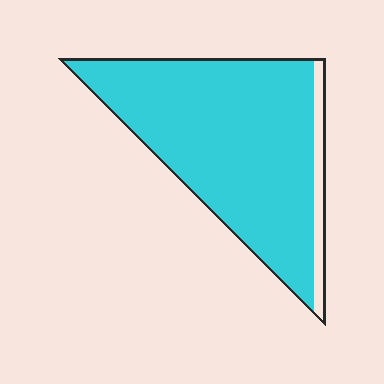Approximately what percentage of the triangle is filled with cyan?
Approximately 90%.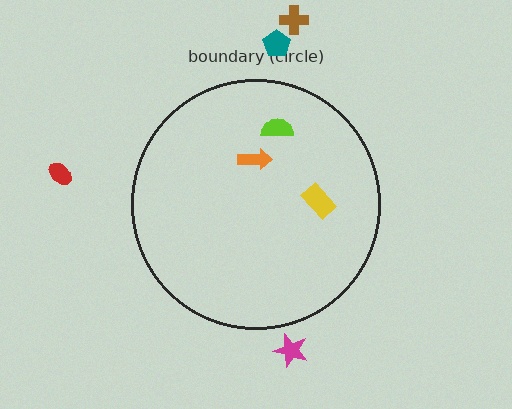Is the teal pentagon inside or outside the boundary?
Outside.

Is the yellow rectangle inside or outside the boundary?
Inside.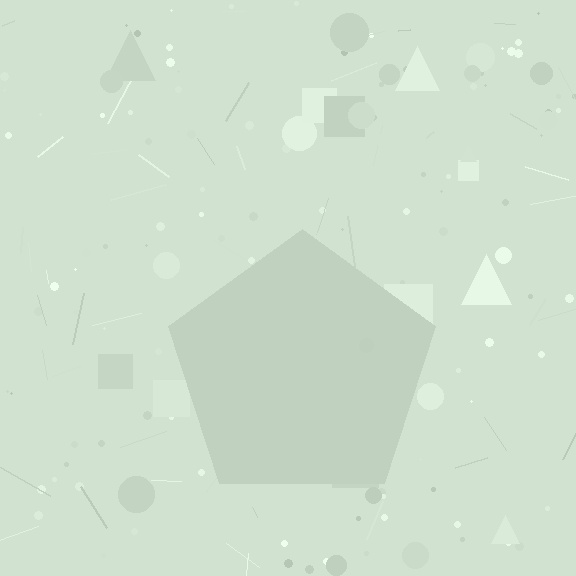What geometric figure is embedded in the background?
A pentagon is embedded in the background.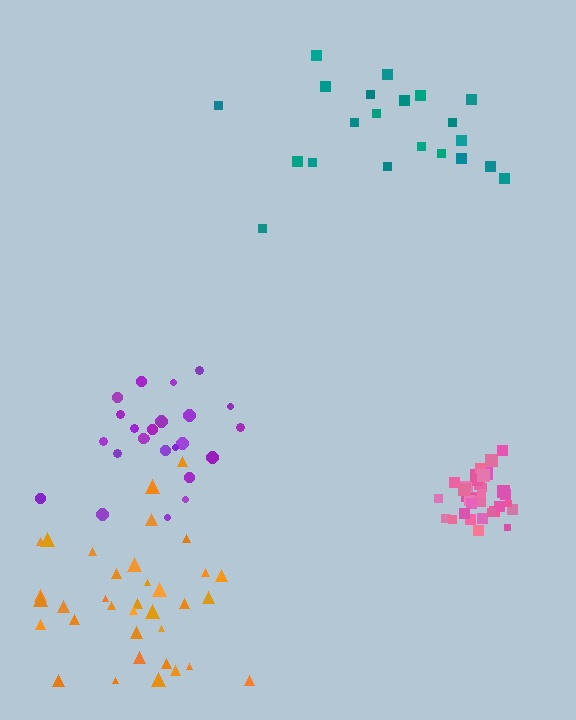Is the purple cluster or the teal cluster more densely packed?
Purple.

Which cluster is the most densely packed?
Pink.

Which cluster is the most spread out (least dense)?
Teal.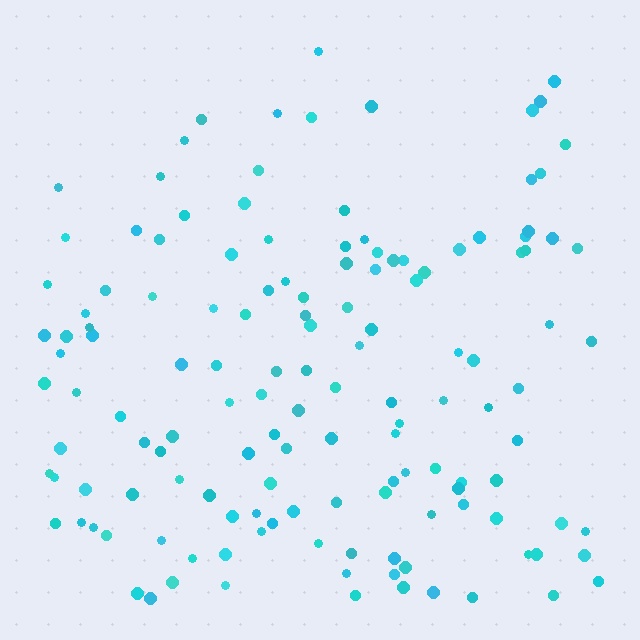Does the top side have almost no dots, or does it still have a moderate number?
Still a moderate number, just noticeably fewer than the bottom.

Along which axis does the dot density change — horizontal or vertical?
Vertical.